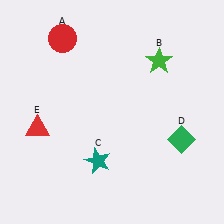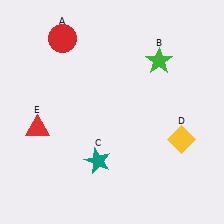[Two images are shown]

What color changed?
The diamond (D) changed from green in Image 1 to yellow in Image 2.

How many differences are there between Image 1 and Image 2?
There is 1 difference between the two images.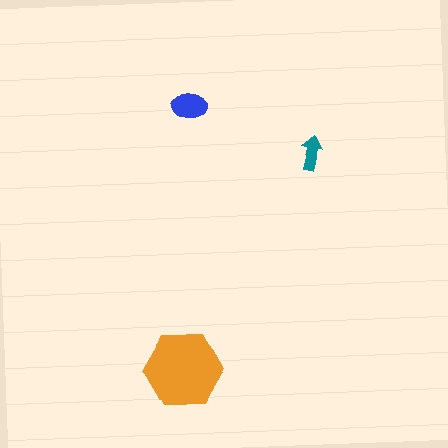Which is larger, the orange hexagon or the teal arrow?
The orange hexagon.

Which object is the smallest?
The teal arrow.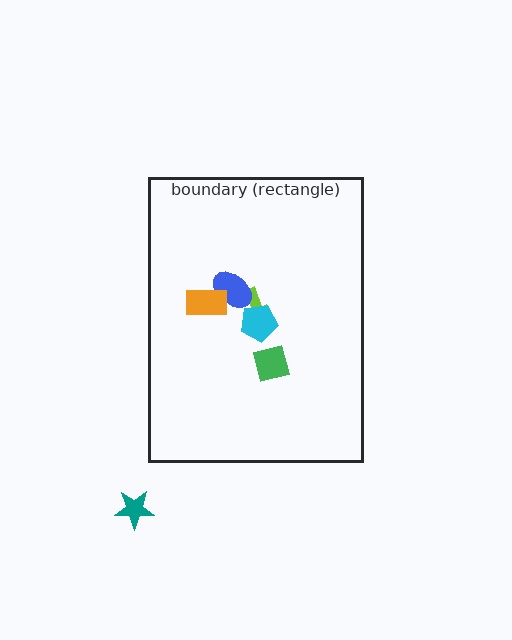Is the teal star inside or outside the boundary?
Outside.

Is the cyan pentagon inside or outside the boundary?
Inside.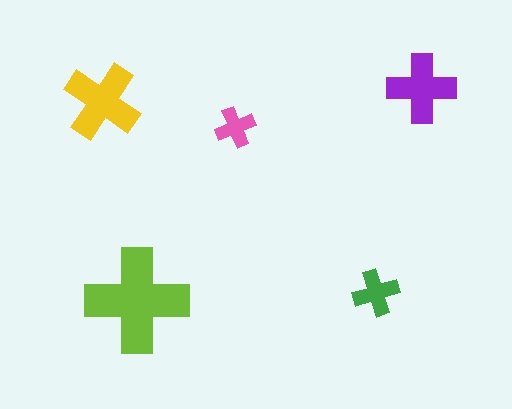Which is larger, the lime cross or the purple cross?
The lime one.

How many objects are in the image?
There are 5 objects in the image.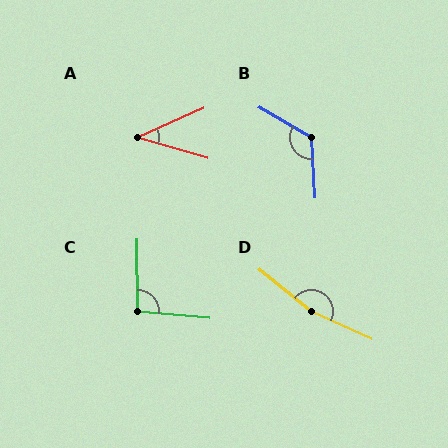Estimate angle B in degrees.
Approximately 123 degrees.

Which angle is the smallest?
A, at approximately 40 degrees.